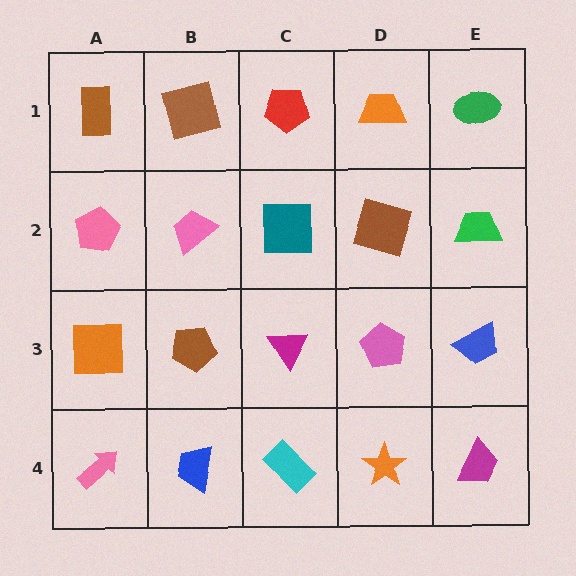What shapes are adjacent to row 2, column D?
An orange trapezoid (row 1, column D), a pink pentagon (row 3, column D), a teal square (row 2, column C), a green trapezoid (row 2, column E).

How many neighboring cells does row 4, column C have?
3.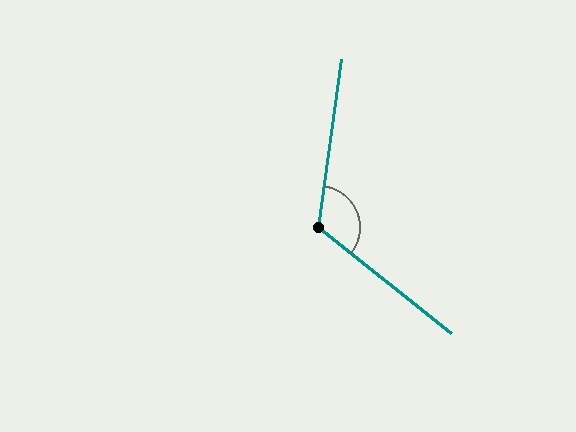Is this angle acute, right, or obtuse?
It is obtuse.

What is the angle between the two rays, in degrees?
Approximately 120 degrees.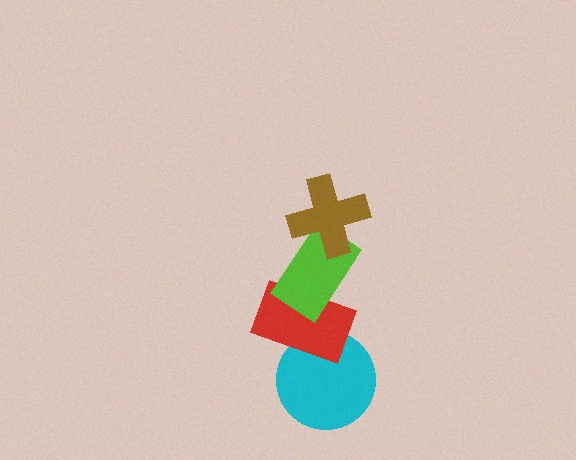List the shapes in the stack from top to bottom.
From top to bottom: the brown cross, the lime rectangle, the red rectangle, the cyan circle.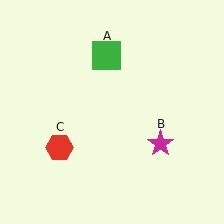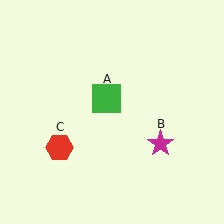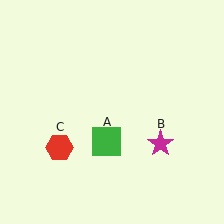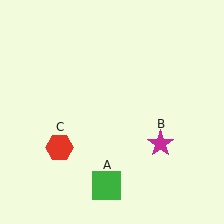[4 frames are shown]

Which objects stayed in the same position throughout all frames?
Magenta star (object B) and red hexagon (object C) remained stationary.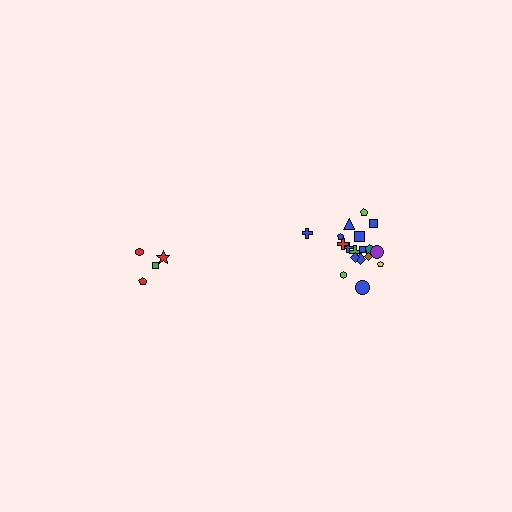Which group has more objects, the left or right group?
The right group.